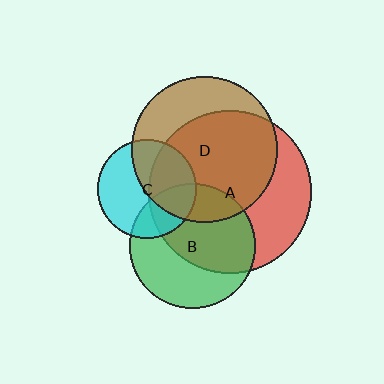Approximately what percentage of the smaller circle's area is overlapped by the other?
Approximately 20%.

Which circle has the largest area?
Circle A (red).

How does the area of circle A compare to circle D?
Approximately 1.2 times.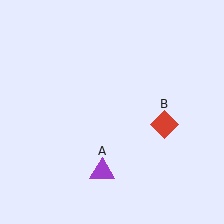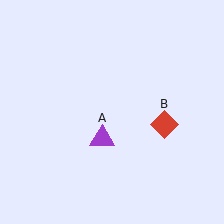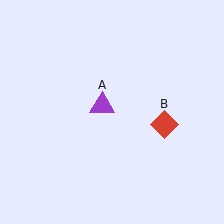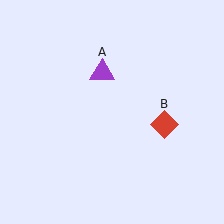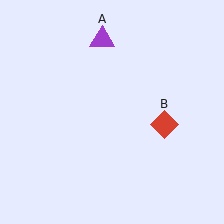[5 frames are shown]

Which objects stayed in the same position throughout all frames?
Red diamond (object B) remained stationary.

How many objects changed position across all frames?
1 object changed position: purple triangle (object A).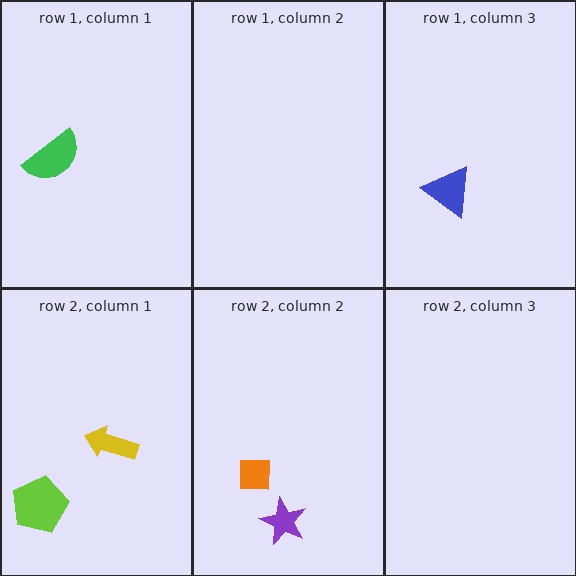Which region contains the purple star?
The row 2, column 2 region.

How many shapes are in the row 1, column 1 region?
1.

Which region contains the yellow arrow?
The row 2, column 1 region.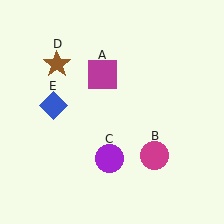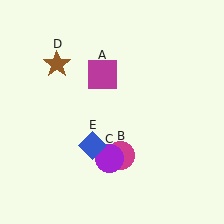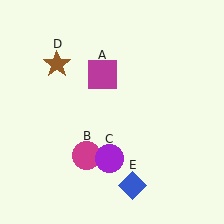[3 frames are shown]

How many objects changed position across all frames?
2 objects changed position: magenta circle (object B), blue diamond (object E).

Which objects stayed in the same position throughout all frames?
Magenta square (object A) and purple circle (object C) and brown star (object D) remained stationary.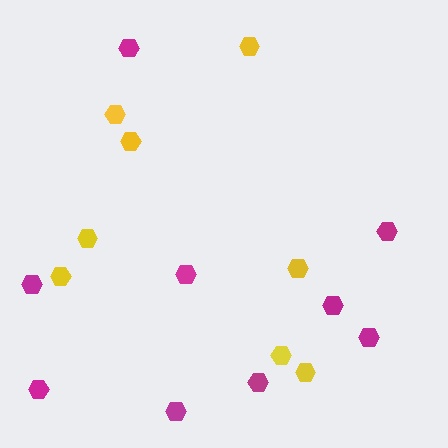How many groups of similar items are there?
There are 2 groups: one group of yellow hexagons (8) and one group of magenta hexagons (9).